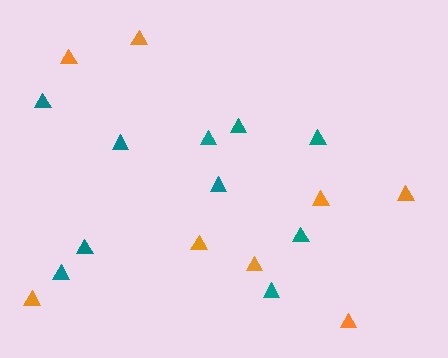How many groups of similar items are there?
There are 2 groups: one group of teal triangles (10) and one group of orange triangles (8).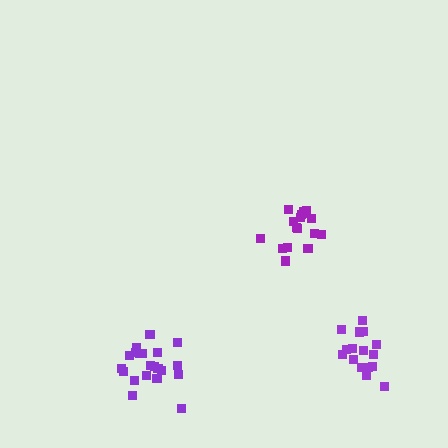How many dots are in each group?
Group 1: 18 dots, Group 2: 16 dots, Group 3: 21 dots (55 total).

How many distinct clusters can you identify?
There are 3 distinct clusters.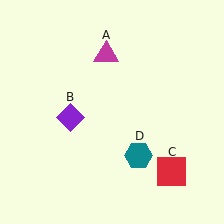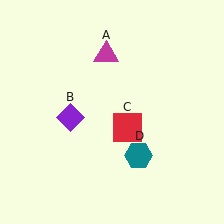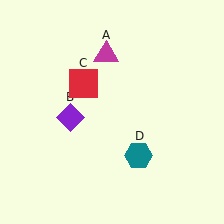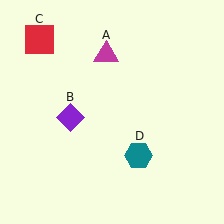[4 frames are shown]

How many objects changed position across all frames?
1 object changed position: red square (object C).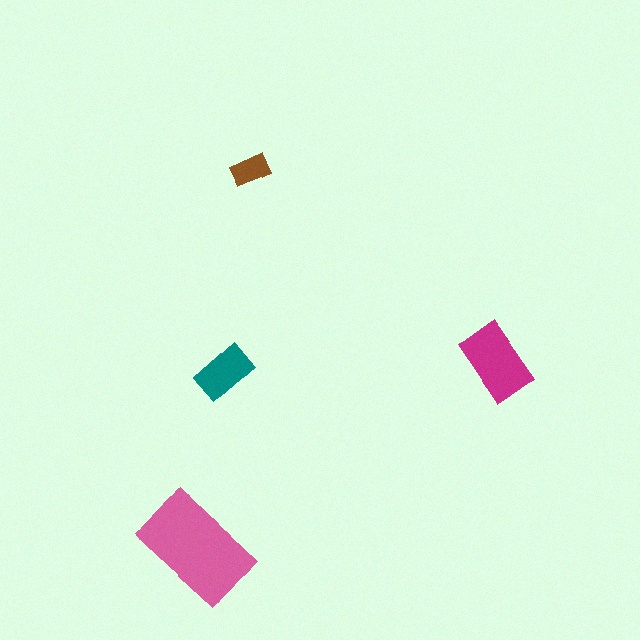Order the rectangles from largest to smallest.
the pink one, the magenta one, the teal one, the brown one.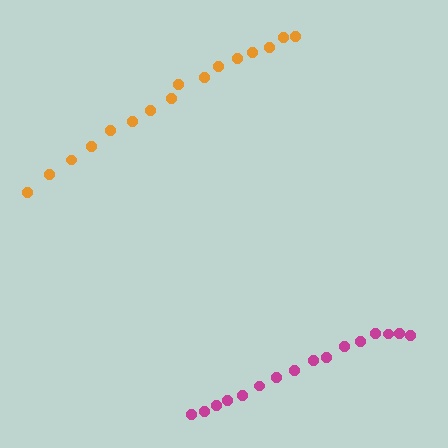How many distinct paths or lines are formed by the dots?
There are 2 distinct paths.